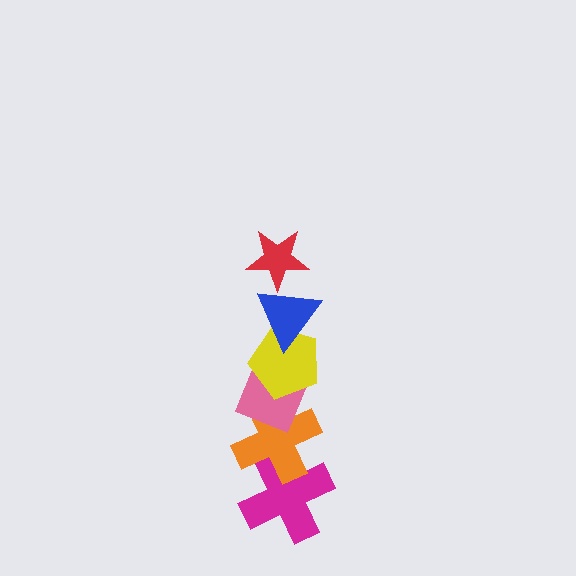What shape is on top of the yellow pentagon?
The blue triangle is on top of the yellow pentagon.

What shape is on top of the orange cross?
The pink diamond is on top of the orange cross.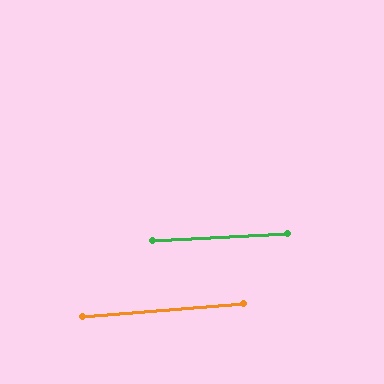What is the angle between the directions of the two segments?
Approximately 2 degrees.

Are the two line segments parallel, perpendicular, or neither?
Parallel — their directions differ by only 1.8°.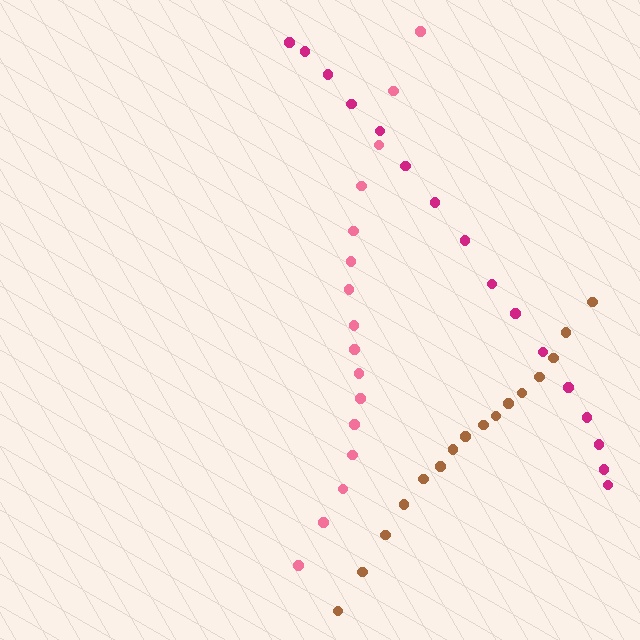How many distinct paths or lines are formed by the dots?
There are 3 distinct paths.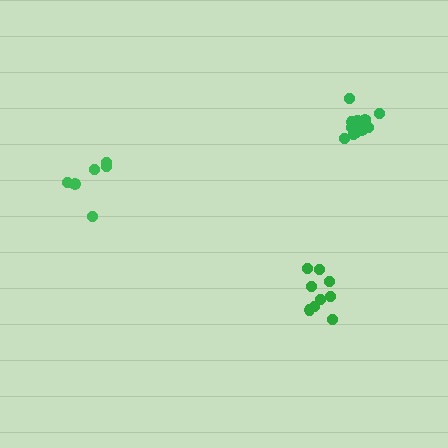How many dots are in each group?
Group 1: 6 dots, Group 2: 9 dots, Group 3: 12 dots (27 total).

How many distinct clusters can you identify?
There are 3 distinct clusters.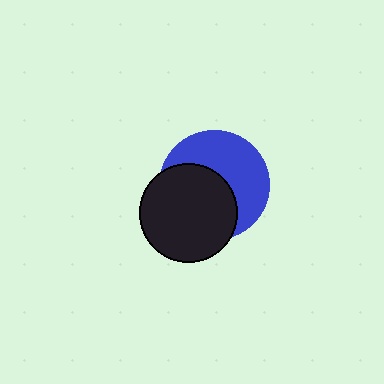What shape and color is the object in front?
The object in front is a black circle.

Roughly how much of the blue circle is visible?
About half of it is visible (roughly 51%).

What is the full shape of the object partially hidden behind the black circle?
The partially hidden object is a blue circle.